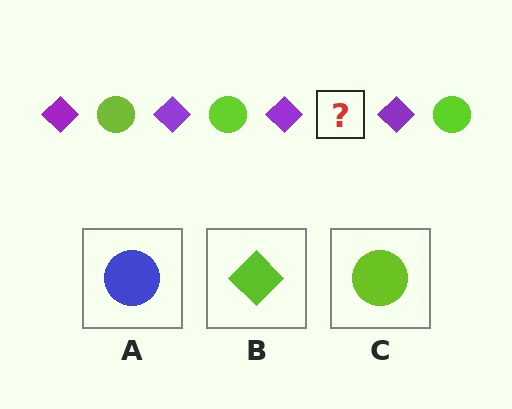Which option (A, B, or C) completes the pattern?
C.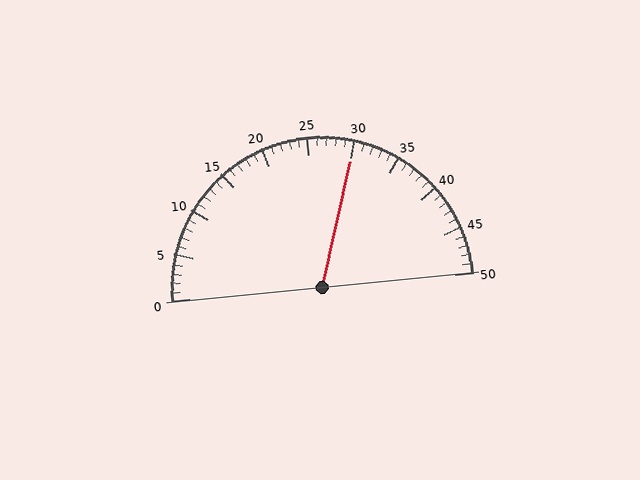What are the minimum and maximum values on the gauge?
The gauge ranges from 0 to 50.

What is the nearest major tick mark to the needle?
The nearest major tick mark is 30.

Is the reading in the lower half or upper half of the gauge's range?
The reading is in the upper half of the range (0 to 50).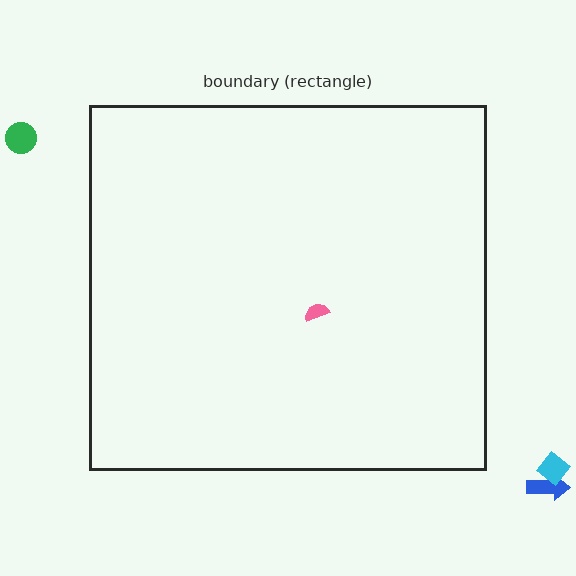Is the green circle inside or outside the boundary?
Outside.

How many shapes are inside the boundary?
1 inside, 3 outside.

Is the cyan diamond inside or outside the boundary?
Outside.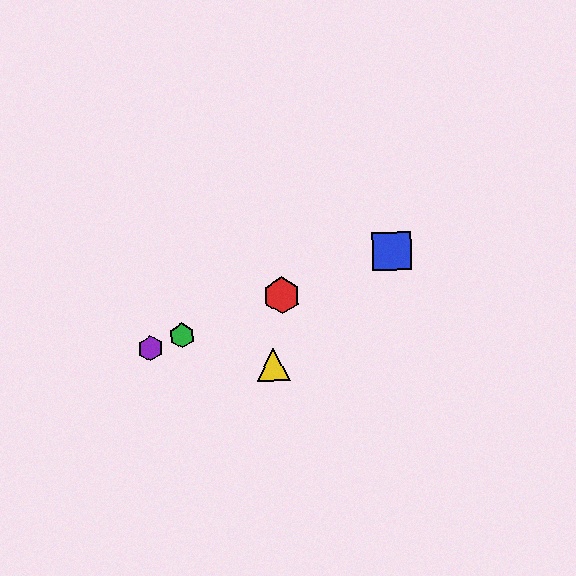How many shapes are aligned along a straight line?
4 shapes (the red hexagon, the blue square, the green hexagon, the purple hexagon) are aligned along a straight line.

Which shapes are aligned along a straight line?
The red hexagon, the blue square, the green hexagon, the purple hexagon are aligned along a straight line.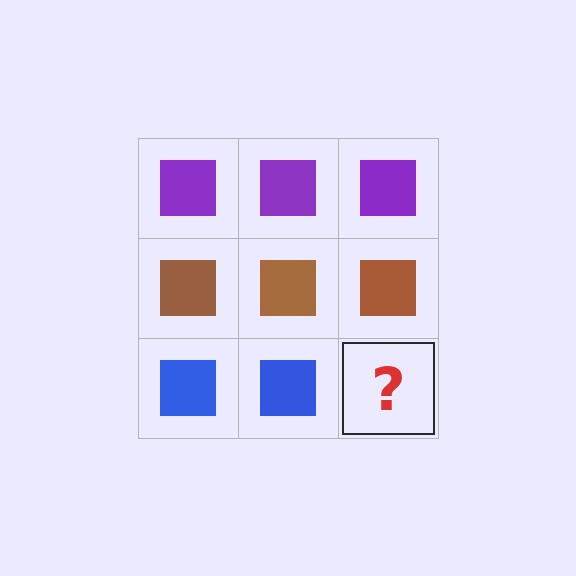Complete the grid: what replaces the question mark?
The question mark should be replaced with a blue square.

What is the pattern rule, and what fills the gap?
The rule is that each row has a consistent color. The gap should be filled with a blue square.